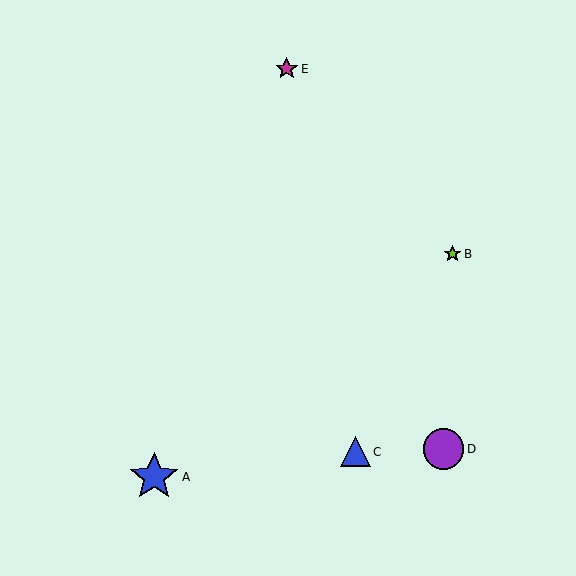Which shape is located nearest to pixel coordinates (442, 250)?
The lime star (labeled B) at (453, 254) is nearest to that location.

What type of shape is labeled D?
Shape D is a purple circle.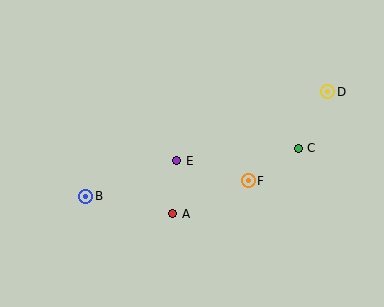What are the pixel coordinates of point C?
Point C is at (298, 148).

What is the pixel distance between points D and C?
The distance between D and C is 64 pixels.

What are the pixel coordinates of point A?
Point A is at (173, 214).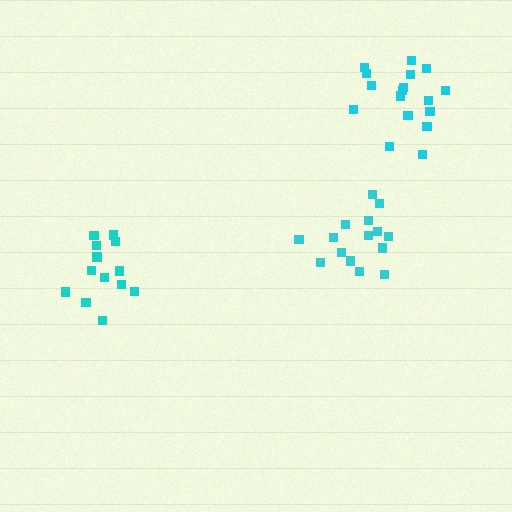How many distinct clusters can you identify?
There are 3 distinct clusters.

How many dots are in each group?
Group 1: 17 dots, Group 2: 13 dots, Group 3: 15 dots (45 total).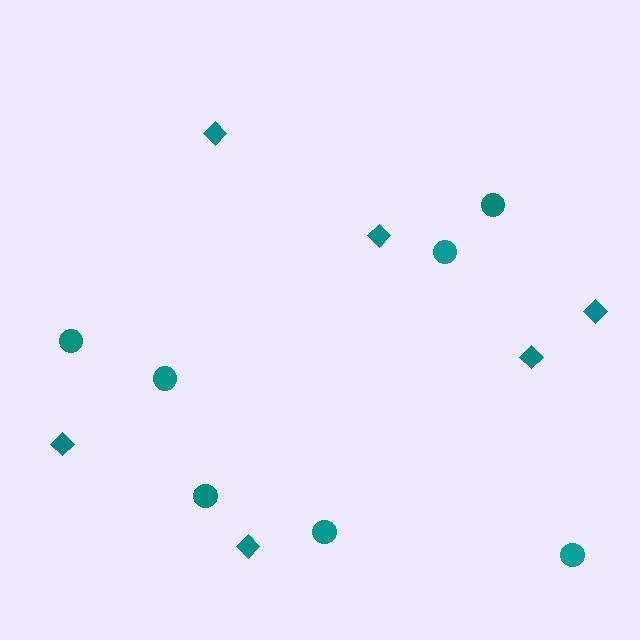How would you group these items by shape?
There are 2 groups: one group of diamonds (6) and one group of circles (7).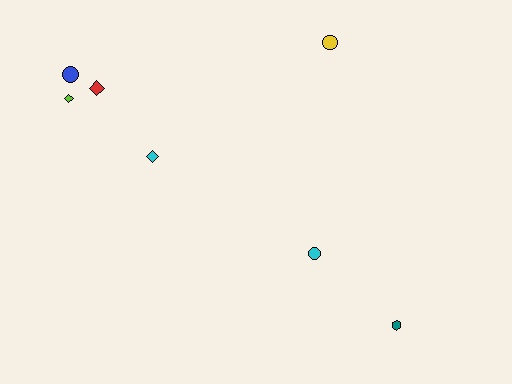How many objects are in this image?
There are 7 objects.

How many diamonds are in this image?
There are 3 diamonds.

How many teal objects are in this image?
There is 1 teal object.